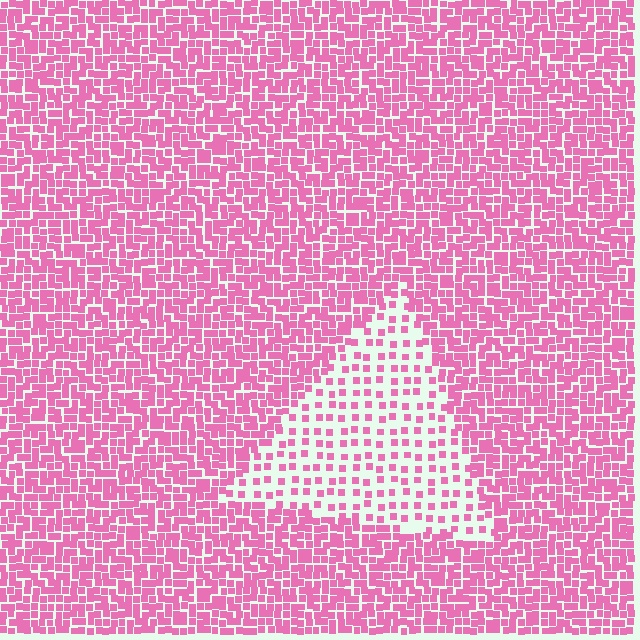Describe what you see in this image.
The image contains small pink elements arranged at two different densities. A triangle-shaped region is visible where the elements are less densely packed than the surrounding area.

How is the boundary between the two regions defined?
The boundary is defined by a change in element density (approximately 2.5x ratio). All elements are the same color, size, and shape.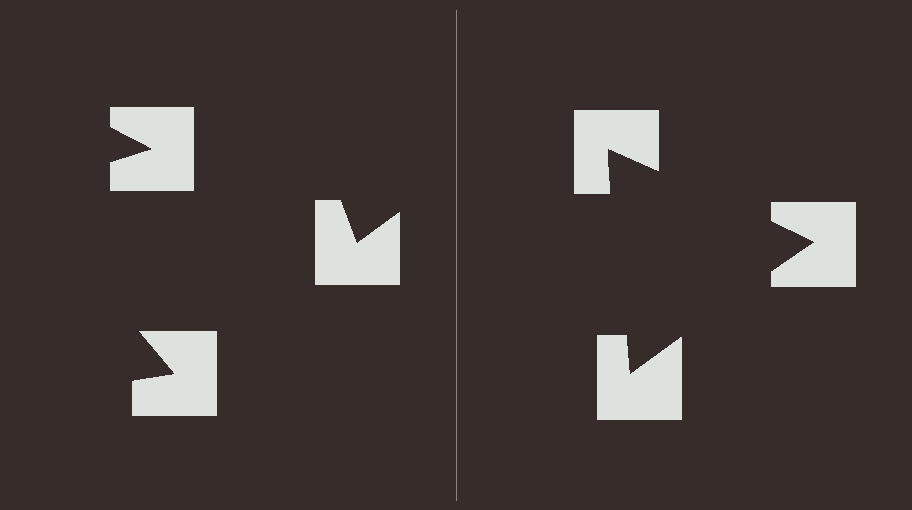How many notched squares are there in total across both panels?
6 — 3 on each side.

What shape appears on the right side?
An illusory triangle.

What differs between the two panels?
The notched squares are positioned identically on both sides; only the wedge orientations differ. On the right they align to a triangle; on the left they are misaligned.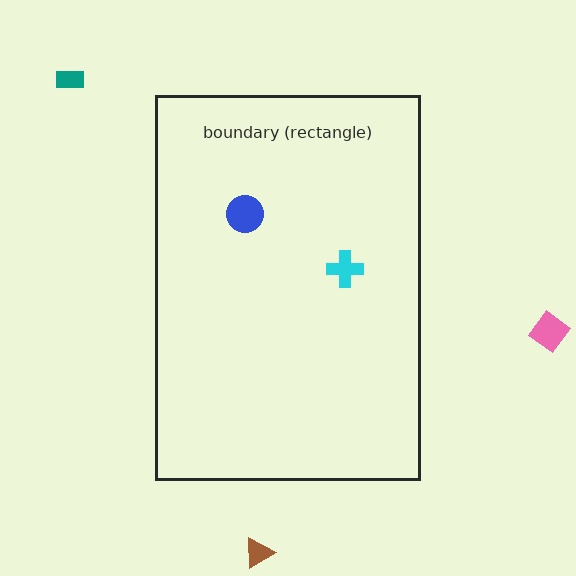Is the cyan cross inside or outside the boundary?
Inside.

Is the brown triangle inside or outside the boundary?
Outside.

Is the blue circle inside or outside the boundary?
Inside.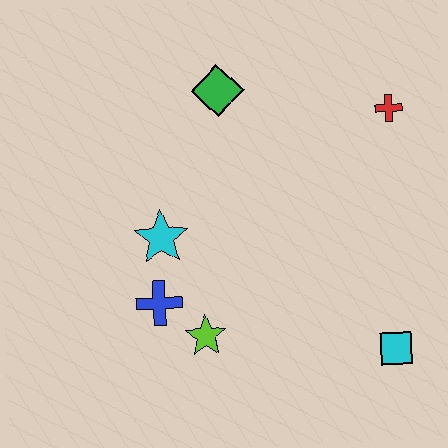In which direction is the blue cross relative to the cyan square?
The blue cross is to the left of the cyan square.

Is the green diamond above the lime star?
Yes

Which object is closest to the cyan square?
The lime star is closest to the cyan square.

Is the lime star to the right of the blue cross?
Yes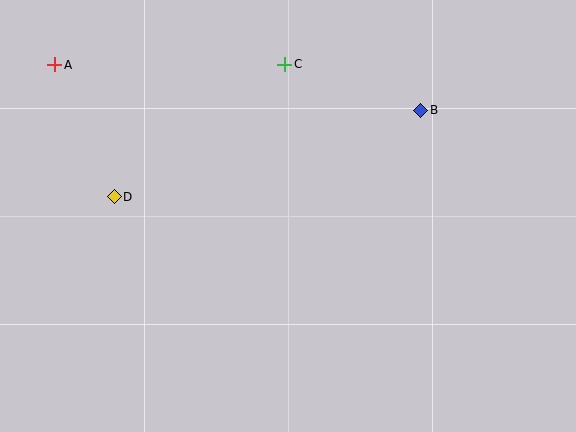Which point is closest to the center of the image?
Point C at (285, 64) is closest to the center.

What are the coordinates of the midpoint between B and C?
The midpoint between B and C is at (353, 87).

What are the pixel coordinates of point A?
Point A is at (55, 65).